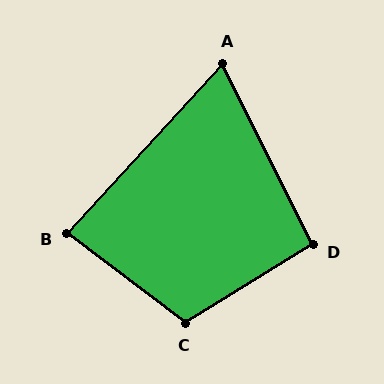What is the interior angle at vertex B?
Approximately 85 degrees (acute).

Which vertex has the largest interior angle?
C, at approximately 111 degrees.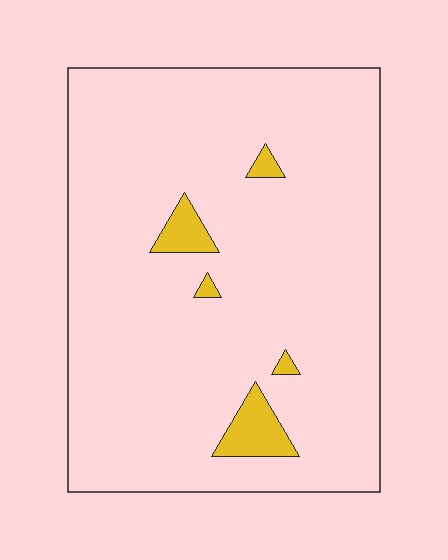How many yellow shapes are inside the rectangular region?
5.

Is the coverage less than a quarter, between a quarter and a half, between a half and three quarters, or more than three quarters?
Less than a quarter.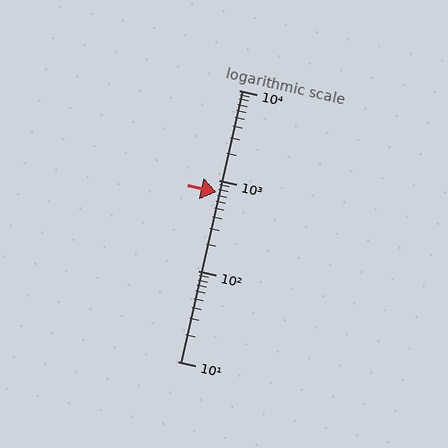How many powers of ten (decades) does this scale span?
The scale spans 3 decades, from 10 to 10000.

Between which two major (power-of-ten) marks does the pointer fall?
The pointer is between 100 and 1000.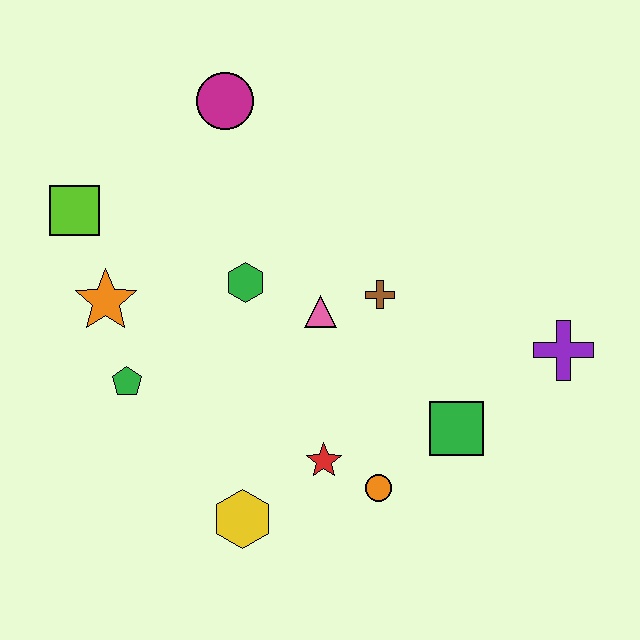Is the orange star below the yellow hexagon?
No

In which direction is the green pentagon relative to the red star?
The green pentagon is to the left of the red star.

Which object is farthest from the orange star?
The purple cross is farthest from the orange star.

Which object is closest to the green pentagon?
The orange star is closest to the green pentagon.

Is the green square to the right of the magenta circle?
Yes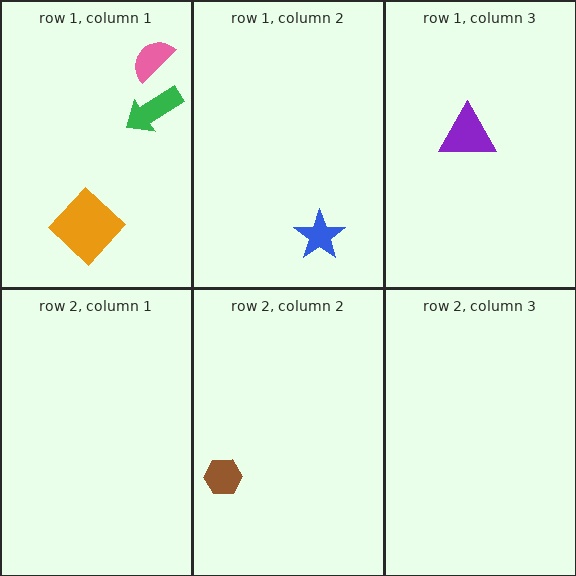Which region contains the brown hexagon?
The row 2, column 2 region.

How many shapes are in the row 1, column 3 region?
1.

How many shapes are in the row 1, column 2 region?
1.